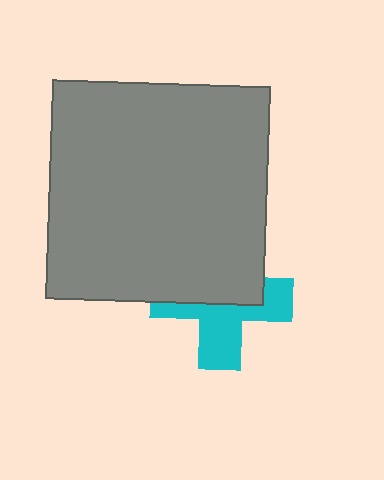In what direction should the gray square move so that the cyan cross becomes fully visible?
The gray square should move up. That is the shortest direction to clear the overlap and leave the cyan cross fully visible.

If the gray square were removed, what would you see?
You would see the complete cyan cross.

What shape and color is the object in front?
The object in front is a gray square.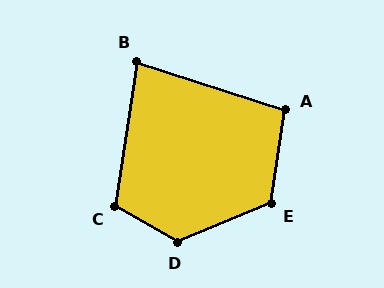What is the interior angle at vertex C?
Approximately 111 degrees (obtuse).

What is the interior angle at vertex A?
Approximately 99 degrees (obtuse).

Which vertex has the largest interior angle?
D, at approximately 128 degrees.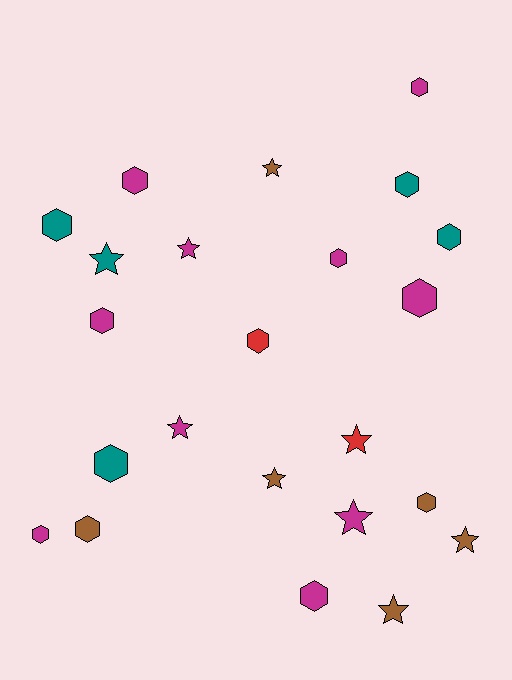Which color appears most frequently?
Magenta, with 10 objects.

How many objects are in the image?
There are 23 objects.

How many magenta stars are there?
There are 3 magenta stars.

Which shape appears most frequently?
Hexagon, with 14 objects.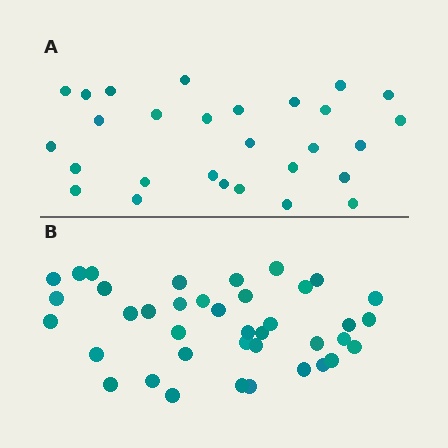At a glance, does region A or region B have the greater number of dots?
Region B (the bottom region) has more dots.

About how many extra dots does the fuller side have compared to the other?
Region B has roughly 12 or so more dots than region A.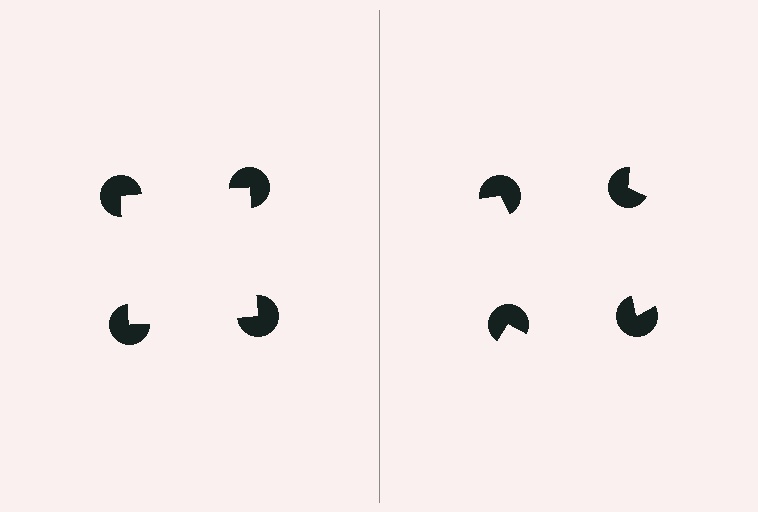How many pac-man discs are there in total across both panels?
8 — 4 on each side.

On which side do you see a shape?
An illusory square appears on the left side. On the right side the wedge cuts are rotated, so no coherent shape forms.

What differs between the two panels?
The pac-man discs are positioned identically on both sides; only the wedge orientations differ. On the left they align to a square; on the right they are misaligned.